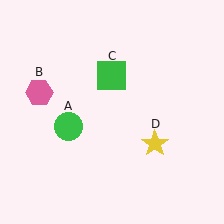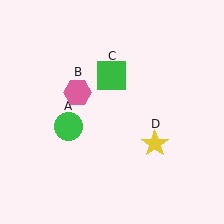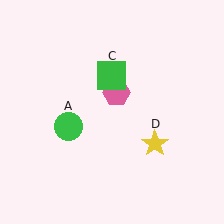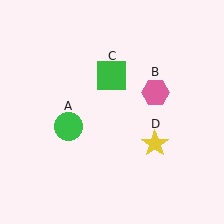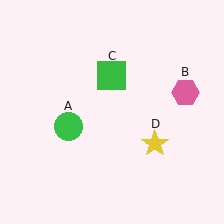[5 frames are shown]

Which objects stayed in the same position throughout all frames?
Green circle (object A) and green square (object C) and yellow star (object D) remained stationary.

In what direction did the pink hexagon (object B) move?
The pink hexagon (object B) moved right.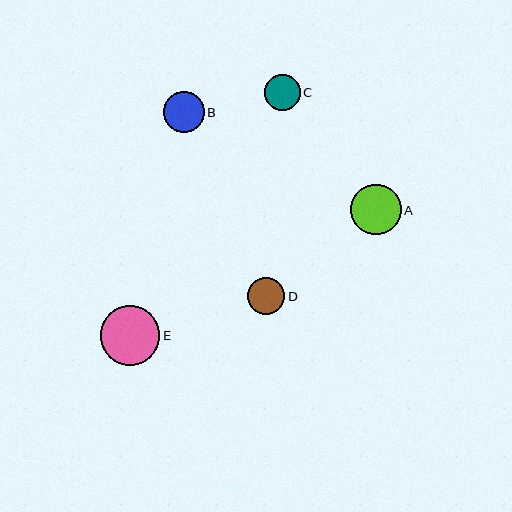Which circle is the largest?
Circle E is the largest with a size of approximately 60 pixels.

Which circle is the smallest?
Circle C is the smallest with a size of approximately 36 pixels.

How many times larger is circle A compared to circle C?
Circle A is approximately 1.4 times the size of circle C.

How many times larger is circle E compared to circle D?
Circle E is approximately 1.6 times the size of circle D.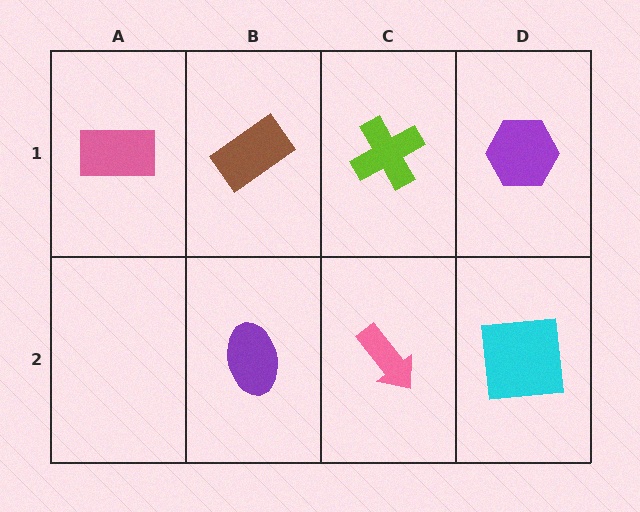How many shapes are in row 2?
3 shapes.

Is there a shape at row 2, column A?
No, that cell is empty.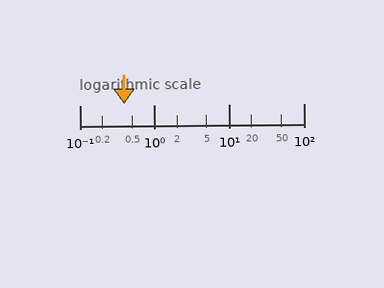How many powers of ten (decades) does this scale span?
The scale spans 3 decades, from 0.1 to 100.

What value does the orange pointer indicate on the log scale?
The pointer indicates approximately 0.4.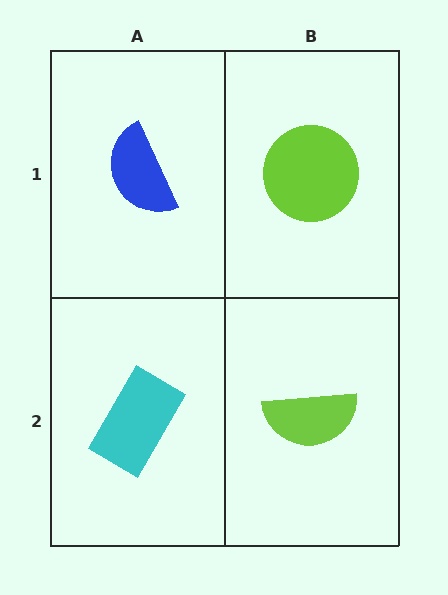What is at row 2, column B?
A lime semicircle.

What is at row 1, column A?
A blue semicircle.